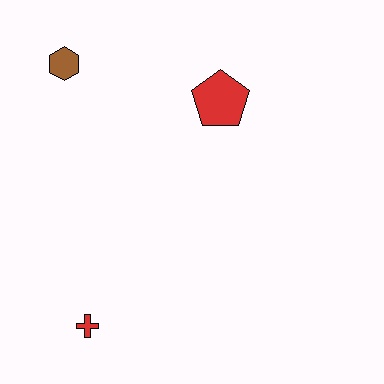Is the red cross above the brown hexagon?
No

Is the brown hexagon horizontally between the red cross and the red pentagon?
No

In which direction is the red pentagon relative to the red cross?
The red pentagon is above the red cross.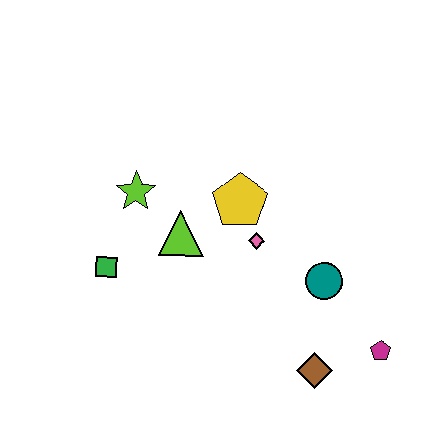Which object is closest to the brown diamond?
The magenta pentagon is closest to the brown diamond.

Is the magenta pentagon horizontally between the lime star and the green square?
No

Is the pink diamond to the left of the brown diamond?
Yes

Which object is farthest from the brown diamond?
The lime star is farthest from the brown diamond.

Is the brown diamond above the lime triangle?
No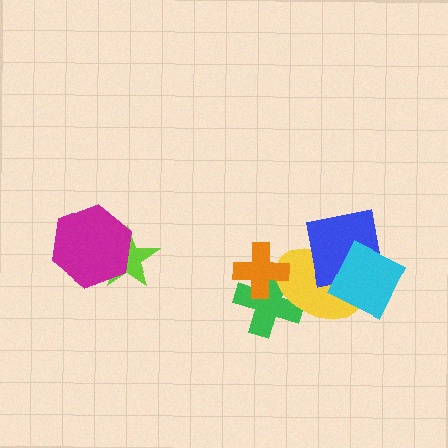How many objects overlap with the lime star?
1 object overlaps with the lime star.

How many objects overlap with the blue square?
2 objects overlap with the blue square.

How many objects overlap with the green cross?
2 objects overlap with the green cross.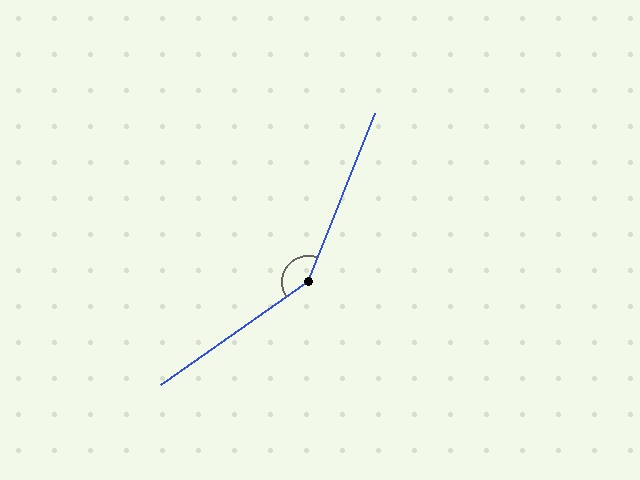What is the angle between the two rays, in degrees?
Approximately 146 degrees.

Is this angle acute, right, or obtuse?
It is obtuse.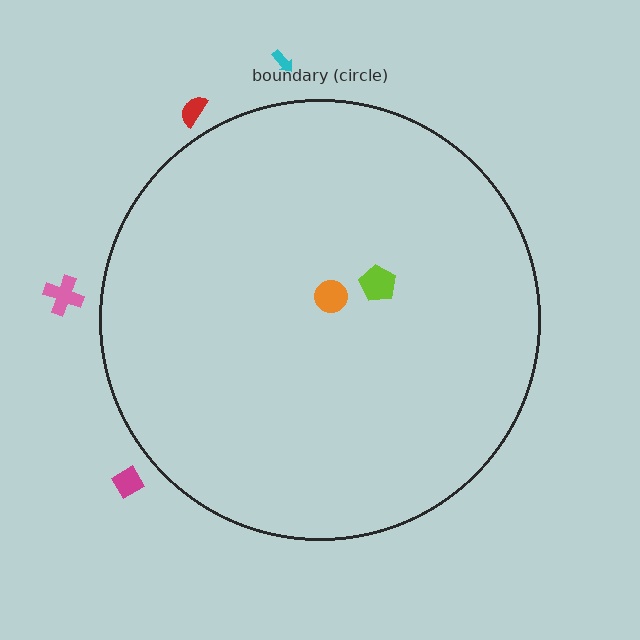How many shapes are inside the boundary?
2 inside, 4 outside.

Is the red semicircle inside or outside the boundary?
Outside.